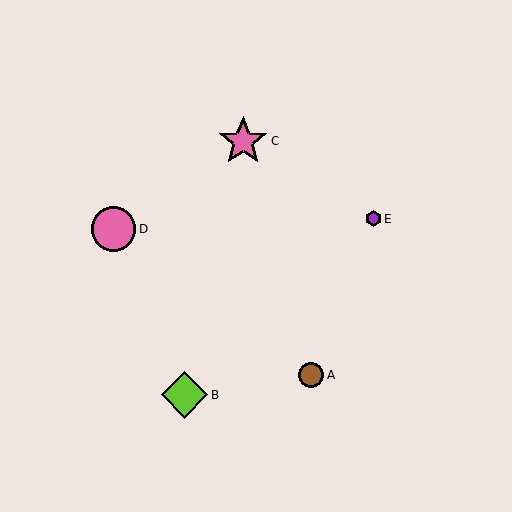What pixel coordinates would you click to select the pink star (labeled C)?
Click at (243, 141) to select the pink star C.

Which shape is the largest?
The pink star (labeled C) is the largest.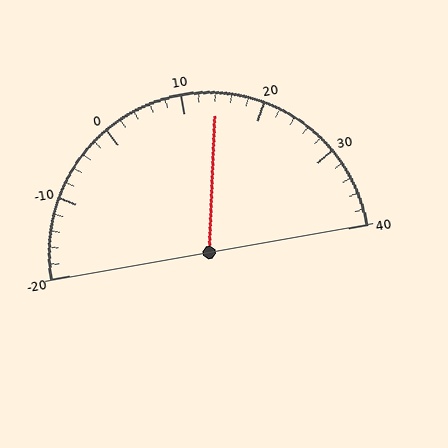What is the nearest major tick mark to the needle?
The nearest major tick mark is 10.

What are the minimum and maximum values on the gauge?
The gauge ranges from -20 to 40.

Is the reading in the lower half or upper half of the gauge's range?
The reading is in the upper half of the range (-20 to 40).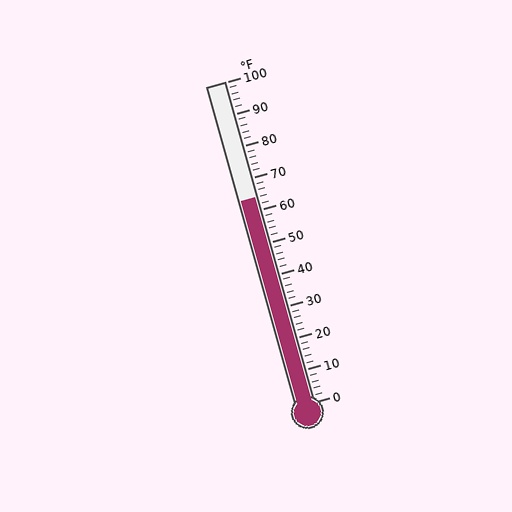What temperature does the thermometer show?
The thermometer shows approximately 64°F.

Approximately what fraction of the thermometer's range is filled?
The thermometer is filled to approximately 65% of its range.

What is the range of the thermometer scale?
The thermometer scale ranges from 0°F to 100°F.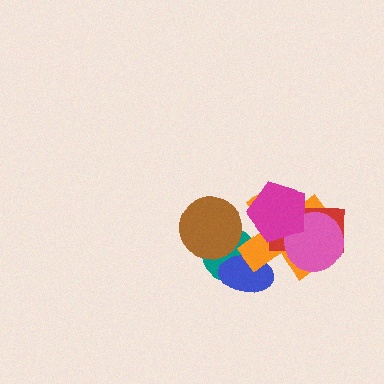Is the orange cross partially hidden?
Yes, it is partially covered by another shape.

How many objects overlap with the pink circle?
3 objects overlap with the pink circle.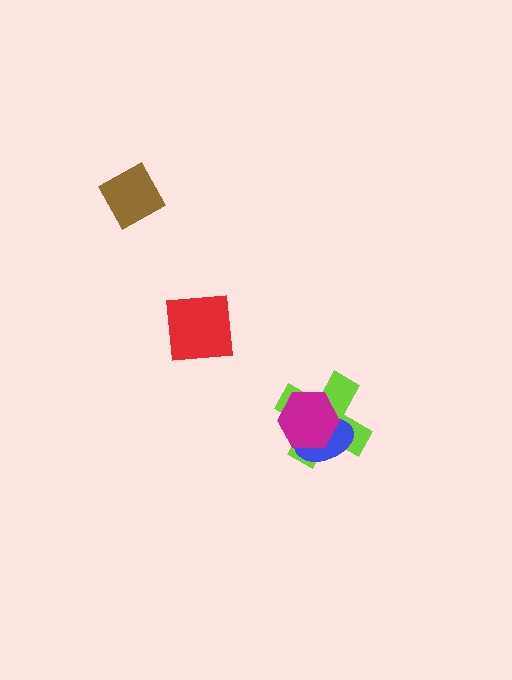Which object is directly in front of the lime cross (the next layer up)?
The blue ellipse is directly in front of the lime cross.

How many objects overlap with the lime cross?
2 objects overlap with the lime cross.